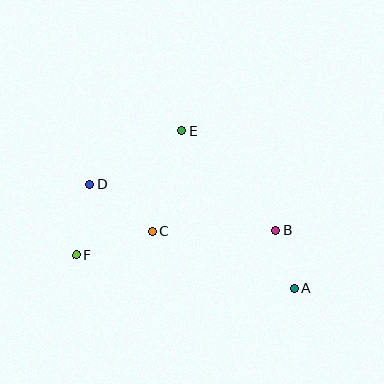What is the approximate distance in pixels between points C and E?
The distance between C and E is approximately 104 pixels.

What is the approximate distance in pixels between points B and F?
The distance between B and F is approximately 201 pixels.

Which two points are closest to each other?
Points A and B are closest to each other.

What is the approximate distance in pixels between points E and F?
The distance between E and F is approximately 163 pixels.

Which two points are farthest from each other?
Points A and D are farthest from each other.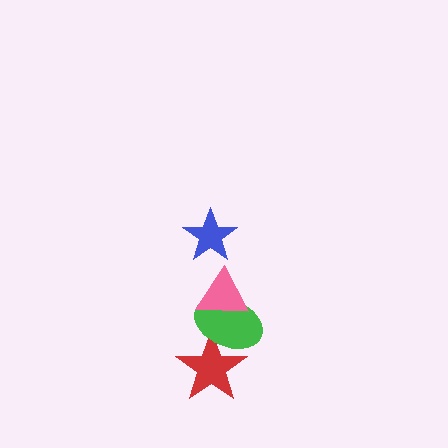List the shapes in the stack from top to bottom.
From top to bottom: the blue star, the pink triangle, the green ellipse, the red star.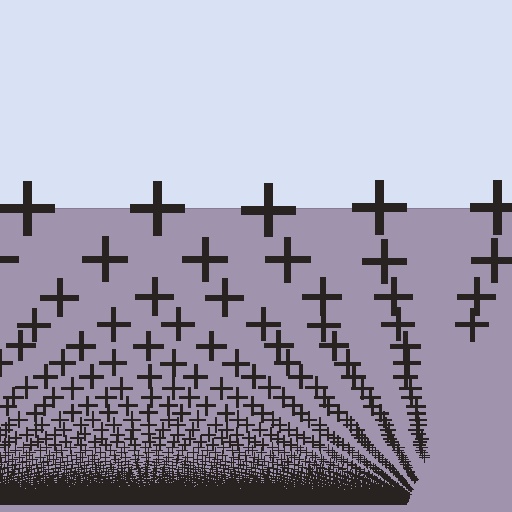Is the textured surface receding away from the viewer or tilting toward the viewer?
The surface appears to tilt toward the viewer. Texture elements get larger and sparser toward the top.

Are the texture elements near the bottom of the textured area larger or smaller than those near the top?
Smaller. The gradient is inverted — elements near the bottom are smaller and denser.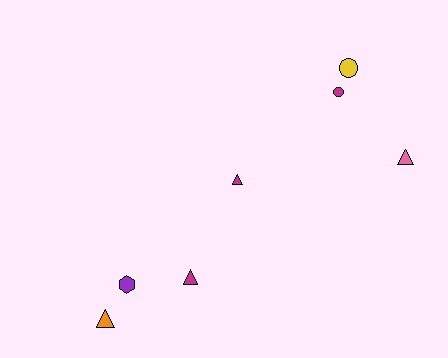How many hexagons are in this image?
There is 1 hexagon.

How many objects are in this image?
There are 7 objects.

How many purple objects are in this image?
There is 1 purple object.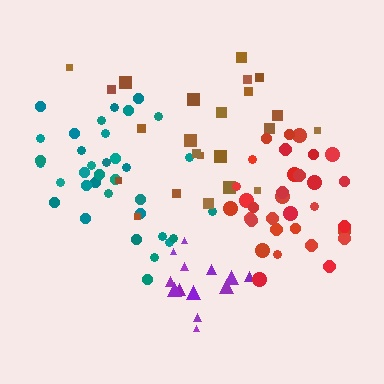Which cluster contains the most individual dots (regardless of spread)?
Teal (35).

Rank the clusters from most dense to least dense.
red, purple, teal, brown.